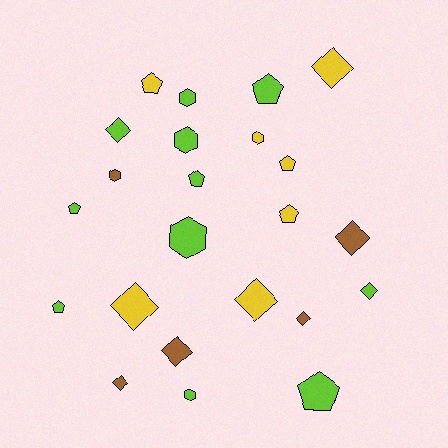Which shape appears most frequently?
Diamond, with 9 objects.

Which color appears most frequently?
Lime, with 11 objects.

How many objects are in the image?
There are 23 objects.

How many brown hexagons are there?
There is 1 brown hexagon.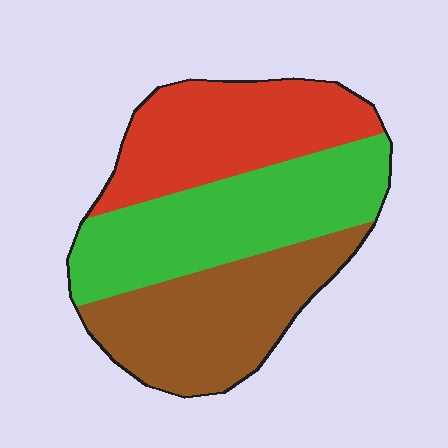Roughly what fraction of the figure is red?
Red takes up between a sixth and a third of the figure.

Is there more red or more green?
Green.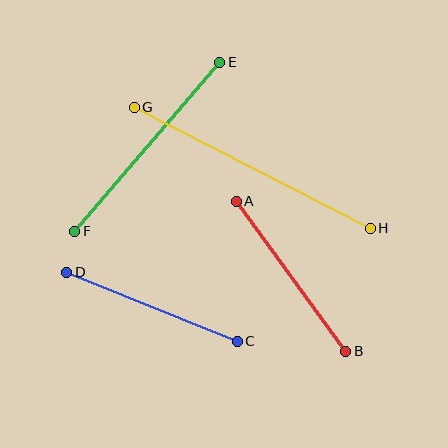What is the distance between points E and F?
The distance is approximately 223 pixels.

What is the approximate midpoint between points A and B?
The midpoint is at approximately (291, 276) pixels.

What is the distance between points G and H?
The distance is approximately 265 pixels.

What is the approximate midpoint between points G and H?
The midpoint is at approximately (252, 168) pixels.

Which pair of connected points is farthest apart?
Points G and H are farthest apart.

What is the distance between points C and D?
The distance is approximately 184 pixels.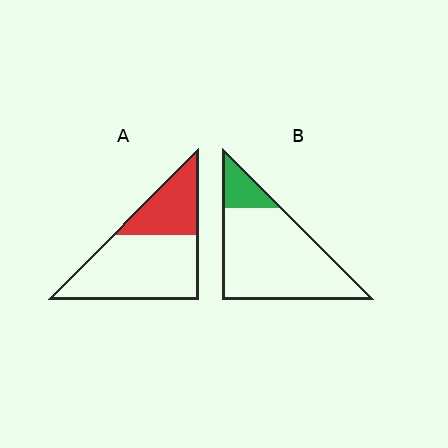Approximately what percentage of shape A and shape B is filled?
A is approximately 35% and B is approximately 15%.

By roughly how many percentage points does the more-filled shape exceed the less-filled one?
By roughly 15 percentage points (A over B).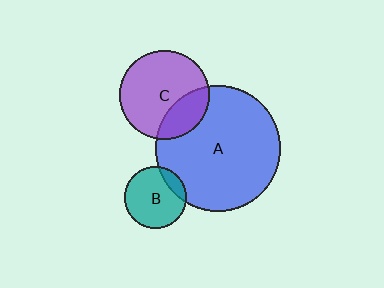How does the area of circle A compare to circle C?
Approximately 2.0 times.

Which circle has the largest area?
Circle A (blue).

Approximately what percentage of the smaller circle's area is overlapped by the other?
Approximately 15%.